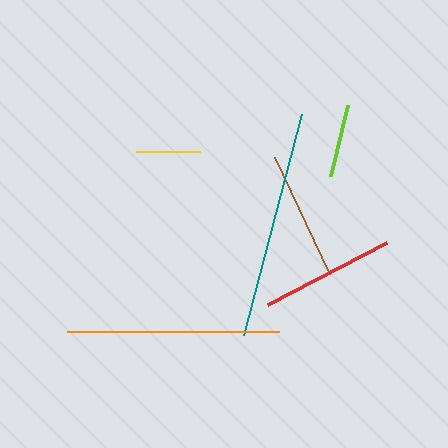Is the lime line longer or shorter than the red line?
The red line is longer than the lime line.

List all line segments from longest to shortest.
From longest to shortest: teal, orange, red, brown, lime, yellow.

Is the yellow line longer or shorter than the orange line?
The orange line is longer than the yellow line.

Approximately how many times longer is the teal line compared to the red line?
The teal line is approximately 1.7 times the length of the red line.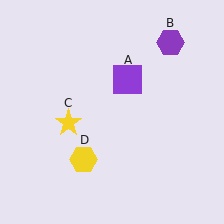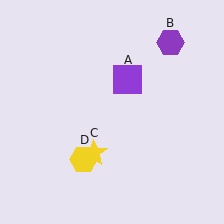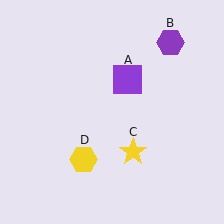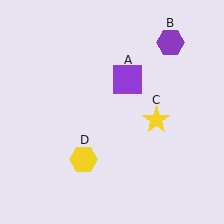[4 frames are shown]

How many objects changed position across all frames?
1 object changed position: yellow star (object C).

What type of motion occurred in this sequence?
The yellow star (object C) rotated counterclockwise around the center of the scene.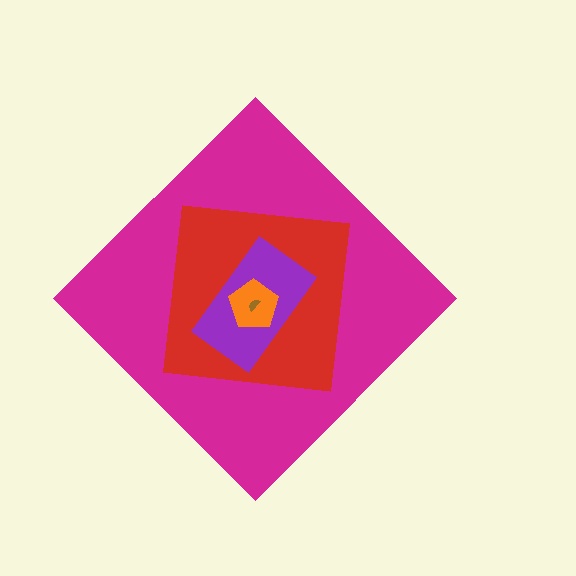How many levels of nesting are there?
5.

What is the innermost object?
The brown semicircle.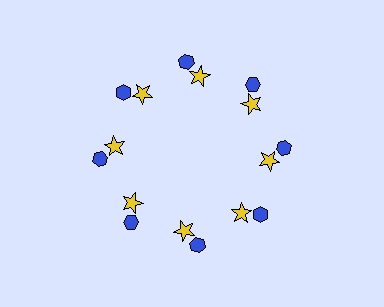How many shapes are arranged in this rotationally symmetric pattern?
There are 16 shapes, arranged in 8 groups of 2.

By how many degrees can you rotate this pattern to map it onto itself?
The pattern maps onto itself every 45 degrees of rotation.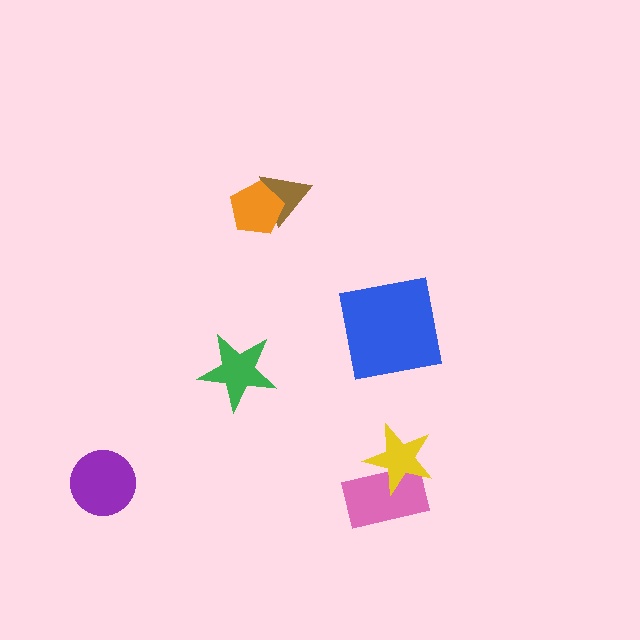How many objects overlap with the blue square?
0 objects overlap with the blue square.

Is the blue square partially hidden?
No, no other shape covers it.